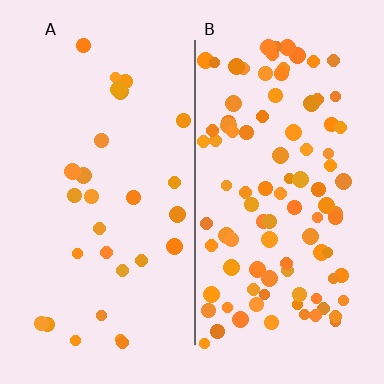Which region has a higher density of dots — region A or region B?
B (the right).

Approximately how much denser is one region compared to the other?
Approximately 3.3× — region B over region A.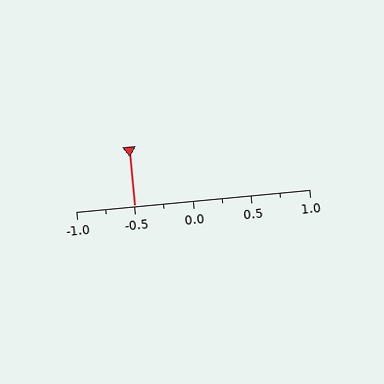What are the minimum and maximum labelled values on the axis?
The axis runs from -1.0 to 1.0.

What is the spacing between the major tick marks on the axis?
The major ticks are spaced 0.5 apart.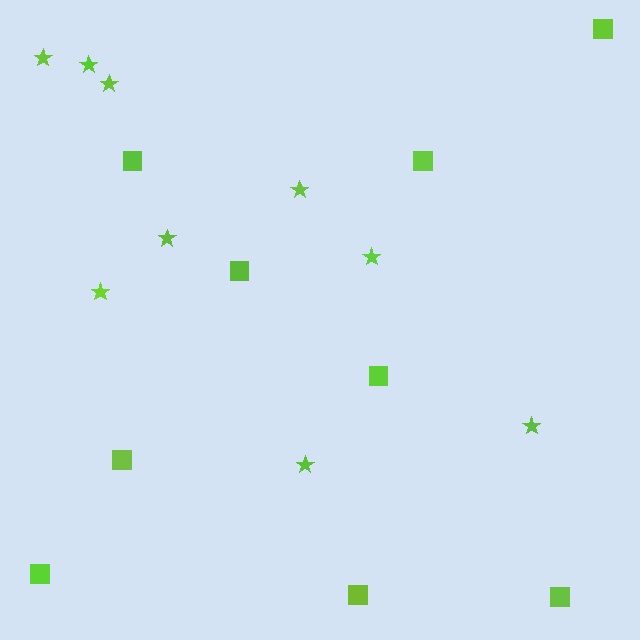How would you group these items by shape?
There are 2 groups: one group of squares (9) and one group of stars (9).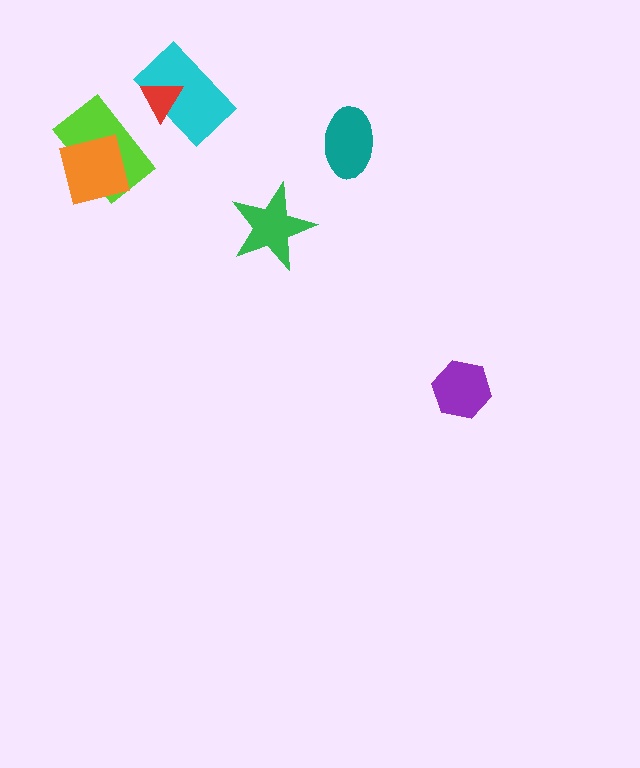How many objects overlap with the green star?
0 objects overlap with the green star.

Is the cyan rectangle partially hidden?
Yes, it is partially covered by another shape.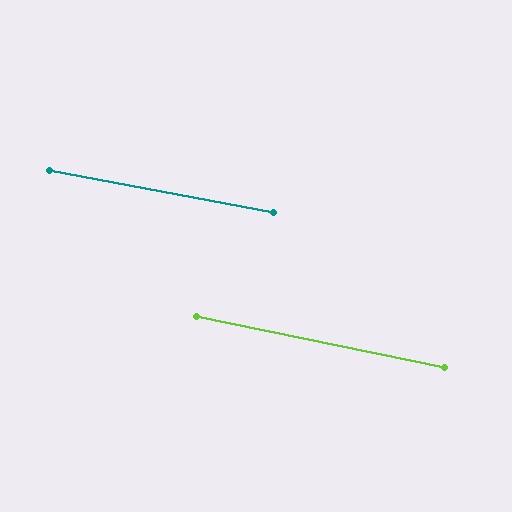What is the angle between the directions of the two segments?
Approximately 1 degree.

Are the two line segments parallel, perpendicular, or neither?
Parallel — their directions differ by only 1.0°.